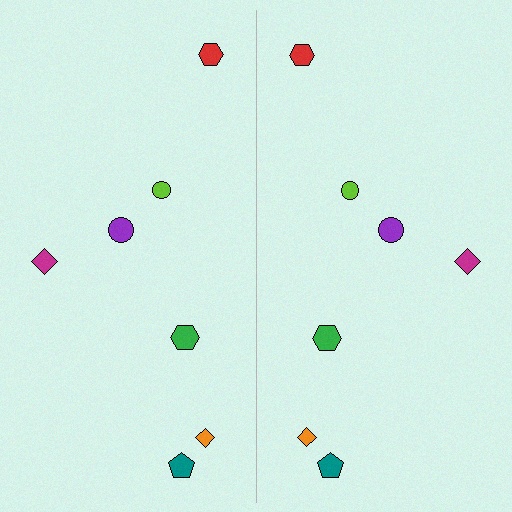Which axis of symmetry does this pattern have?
The pattern has a vertical axis of symmetry running through the center of the image.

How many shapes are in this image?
There are 14 shapes in this image.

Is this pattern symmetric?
Yes, this pattern has bilateral (reflection) symmetry.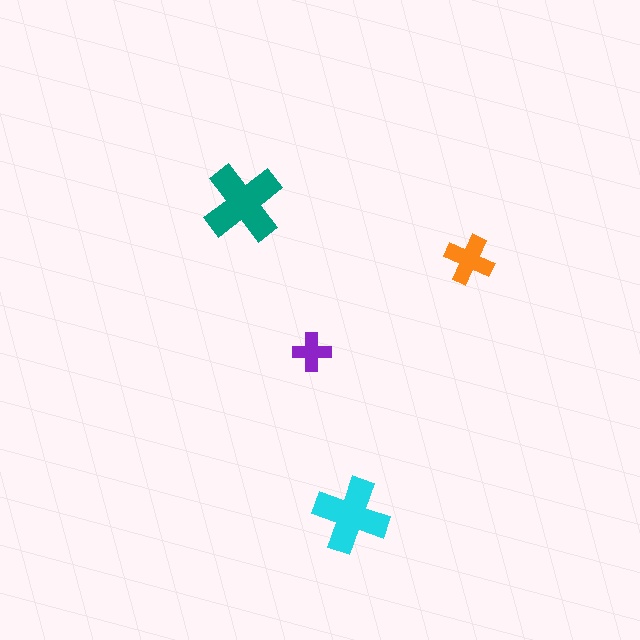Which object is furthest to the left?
The teal cross is leftmost.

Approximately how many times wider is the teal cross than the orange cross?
About 1.5 times wider.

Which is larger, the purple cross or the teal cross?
The teal one.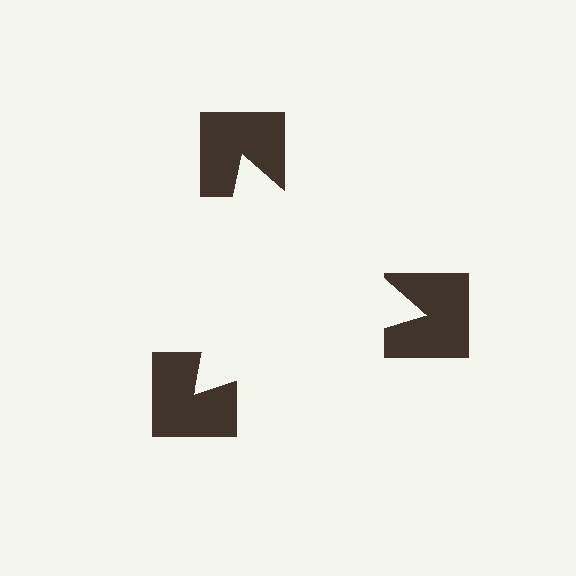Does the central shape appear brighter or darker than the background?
It typically appears slightly brighter than the background, even though no actual brightness change is drawn.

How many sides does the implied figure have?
3 sides.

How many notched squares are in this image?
There are 3 — one at each vertex of the illusory triangle.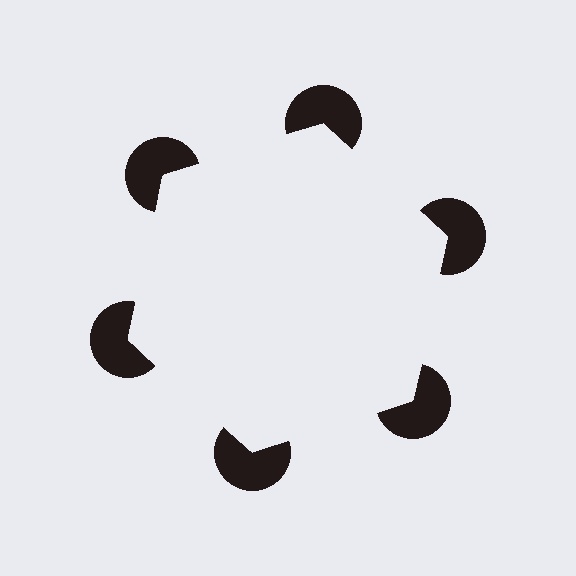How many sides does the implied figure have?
6 sides.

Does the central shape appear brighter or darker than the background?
It typically appears slightly brighter than the background, even though no actual brightness change is drawn.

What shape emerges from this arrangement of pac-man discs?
An illusory hexagon — its edges are inferred from the aligned wedge cuts in the pac-man discs, not physically drawn.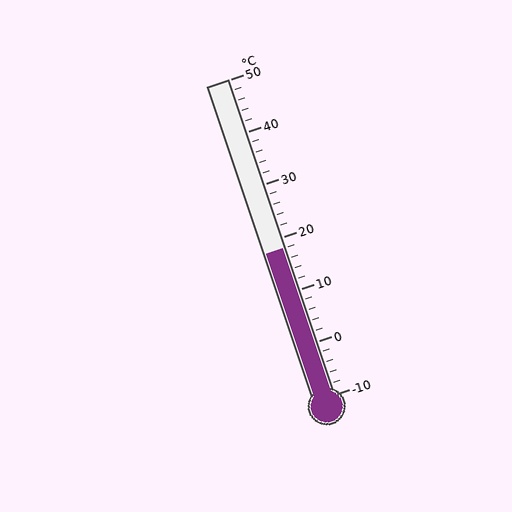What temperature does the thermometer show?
The thermometer shows approximately 18°C.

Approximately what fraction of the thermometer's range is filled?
The thermometer is filled to approximately 45% of its range.